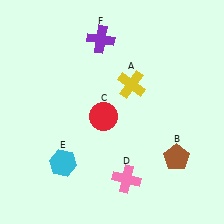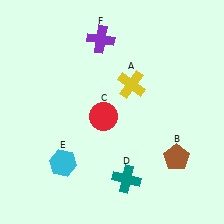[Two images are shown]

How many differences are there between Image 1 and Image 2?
There is 1 difference between the two images.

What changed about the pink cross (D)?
In Image 1, D is pink. In Image 2, it changed to teal.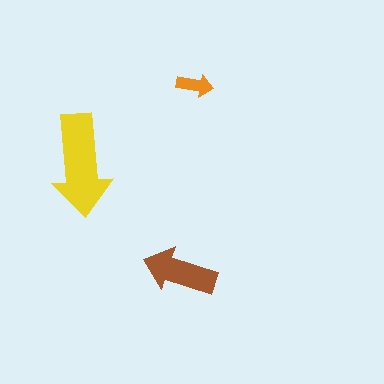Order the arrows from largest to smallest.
the yellow one, the brown one, the orange one.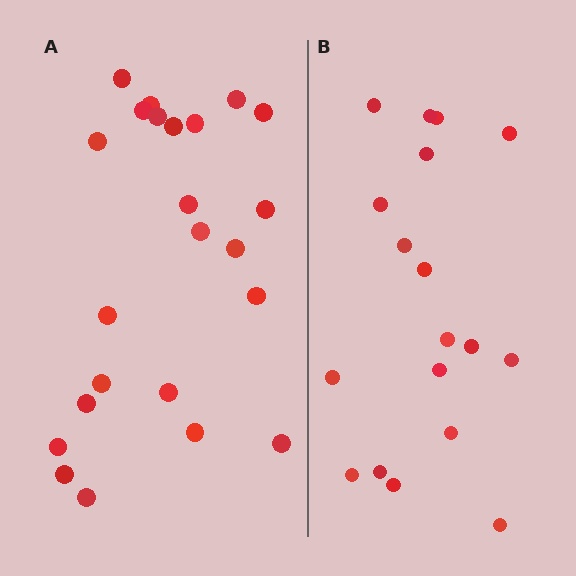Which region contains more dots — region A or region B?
Region A (the left region) has more dots.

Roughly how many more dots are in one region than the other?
Region A has about 5 more dots than region B.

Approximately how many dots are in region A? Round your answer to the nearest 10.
About 20 dots. (The exact count is 23, which rounds to 20.)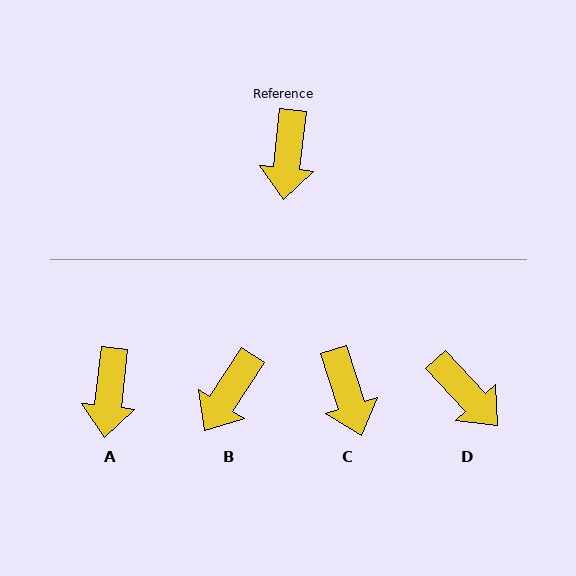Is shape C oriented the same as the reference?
No, it is off by about 24 degrees.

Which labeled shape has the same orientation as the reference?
A.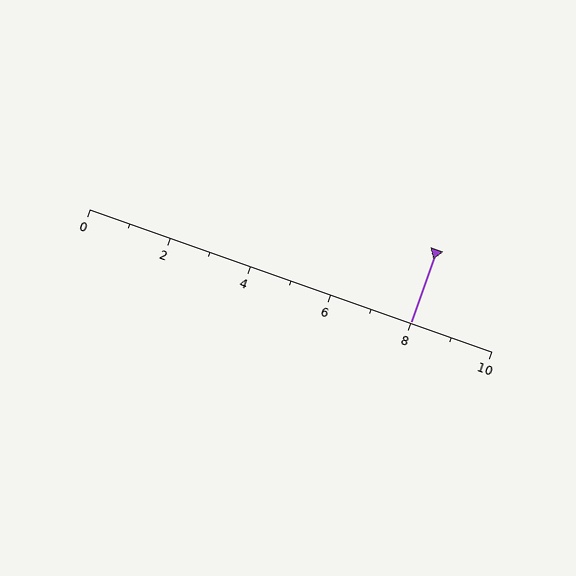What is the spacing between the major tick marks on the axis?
The major ticks are spaced 2 apart.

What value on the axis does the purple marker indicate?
The marker indicates approximately 8.